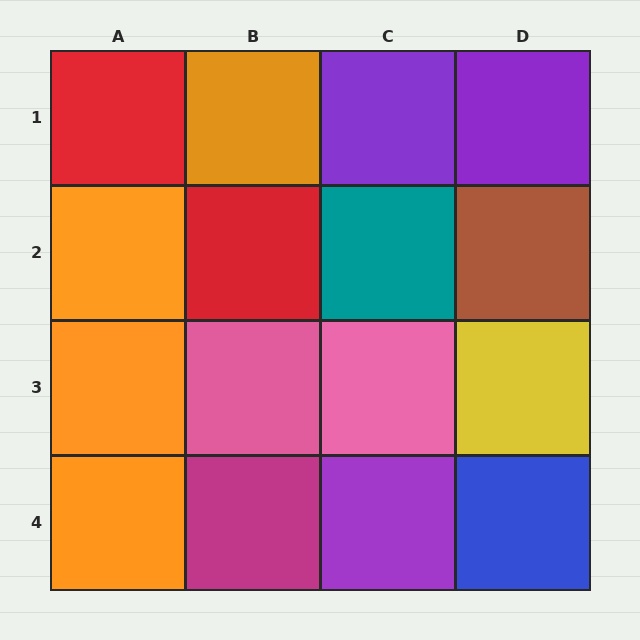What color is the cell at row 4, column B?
Magenta.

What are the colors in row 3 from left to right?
Orange, pink, pink, yellow.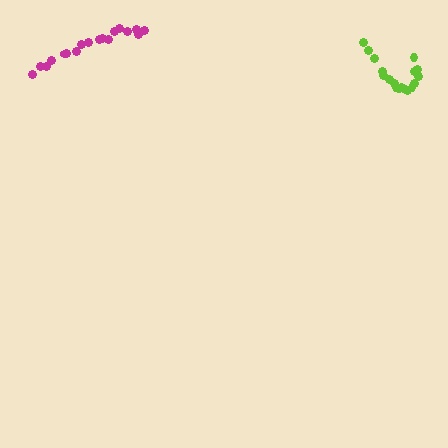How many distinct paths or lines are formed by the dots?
There are 2 distinct paths.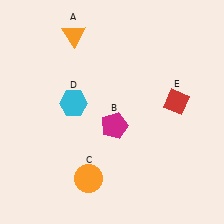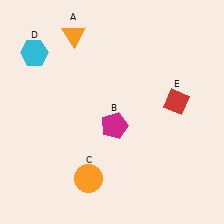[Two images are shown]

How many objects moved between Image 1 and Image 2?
1 object moved between the two images.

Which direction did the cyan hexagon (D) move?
The cyan hexagon (D) moved up.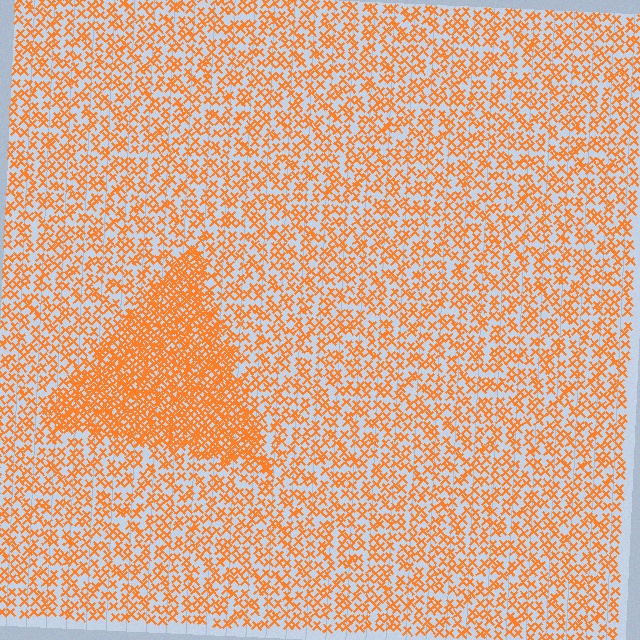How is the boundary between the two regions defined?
The boundary is defined by a change in element density (approximately 2.2x ratio). All elements are the same color, size, and shape.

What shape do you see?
I see a triangle.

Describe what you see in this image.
The image contains small orange elements arranged at two different densities. A triangle-shaped region is visible where the elements are more densely packed than the surrounding area.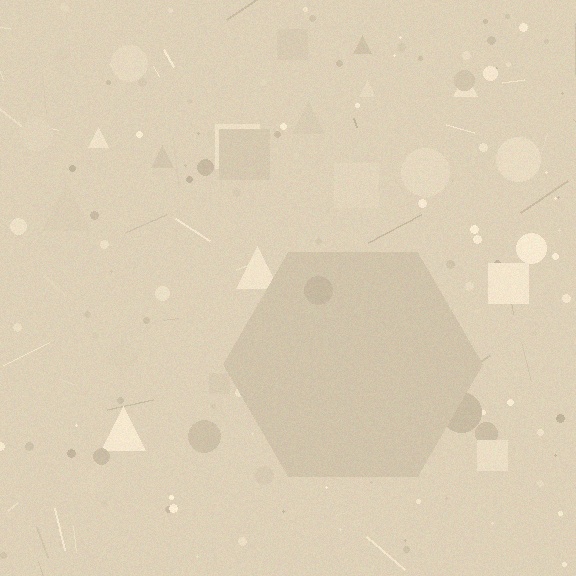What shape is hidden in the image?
A hexagon is hidden in the image.